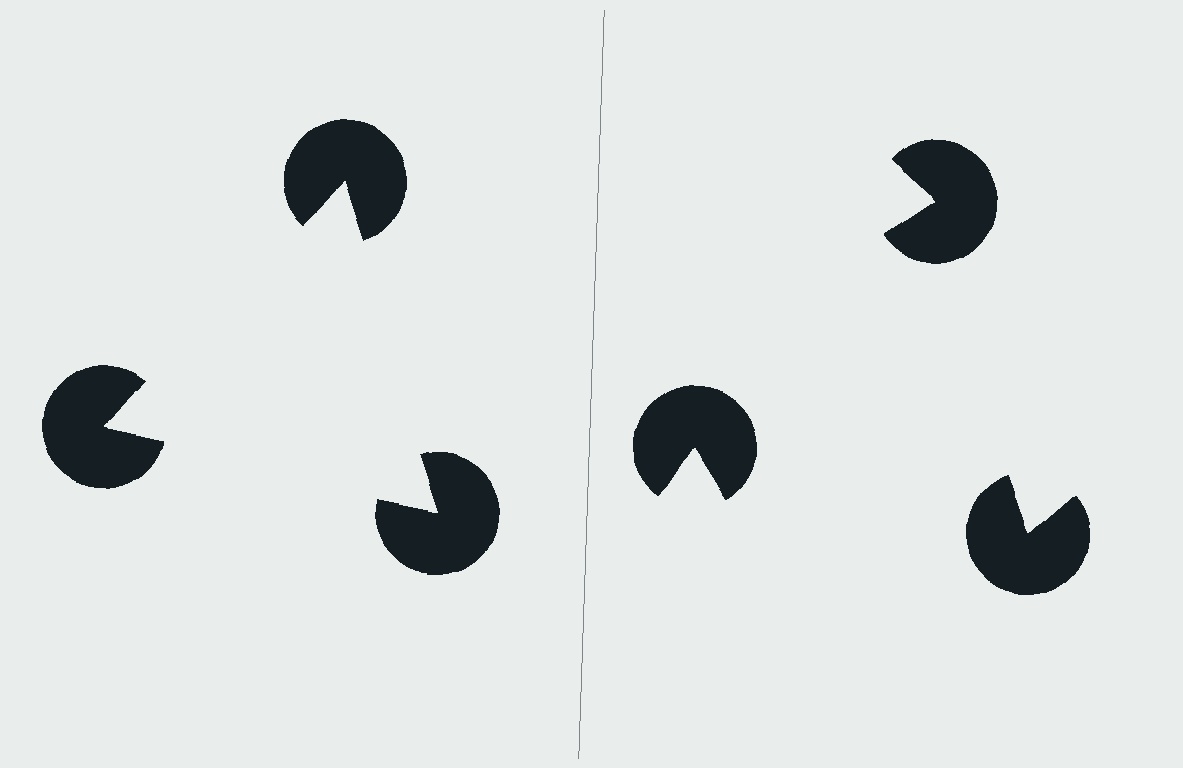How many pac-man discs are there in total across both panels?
6 — 3 on each side.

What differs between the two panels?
The pac-man discs are positioned identically on both sides; only the wedge orientations differ. On the left they align to a triangle; on the right they are misaligned.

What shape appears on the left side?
An illusory triangle.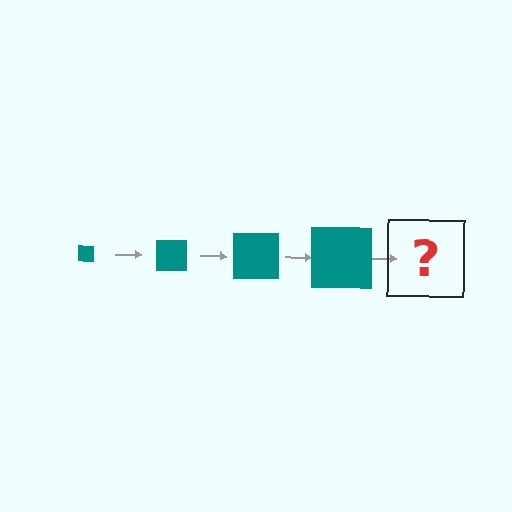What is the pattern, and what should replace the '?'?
The pattern is that the square gets progressively larger each step. The '?' should be a teal square, larger than the previous one.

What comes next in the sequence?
The next element should be a teal square, larger than the previous one.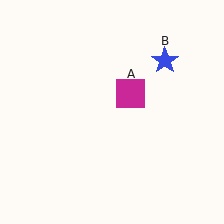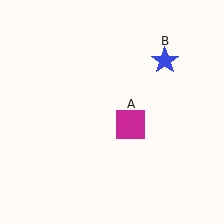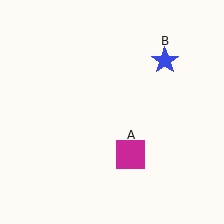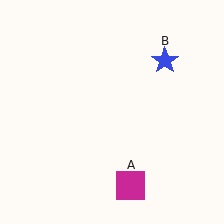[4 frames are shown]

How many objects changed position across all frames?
1 object changed position: magenta square (object A).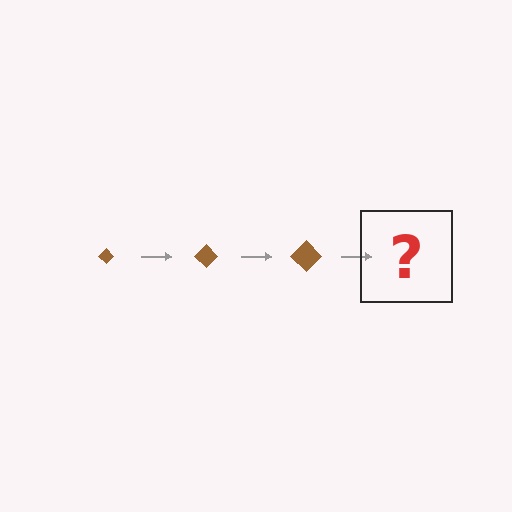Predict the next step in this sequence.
The next step is a brown diamond, larger than the previous one.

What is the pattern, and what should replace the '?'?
The pattern is that the diamond gets progressively larger each step. The '?' should be a brown diamond, larger than the previous one.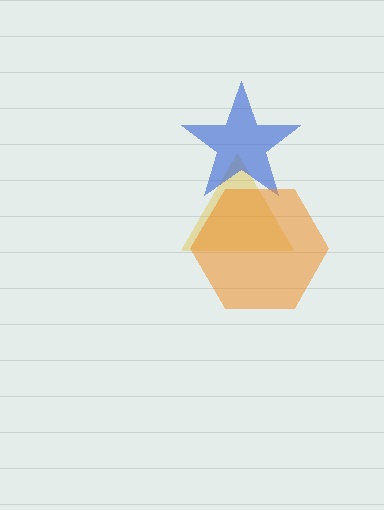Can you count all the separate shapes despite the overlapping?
Yes, there are 3 separate shapes.